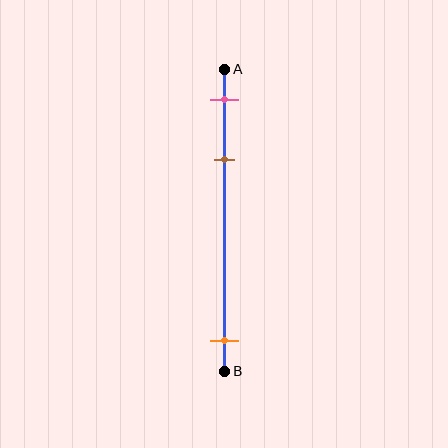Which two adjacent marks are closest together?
The pink and brown marks are the closest adjacent pair.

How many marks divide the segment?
There are 3 marks dividing the segment.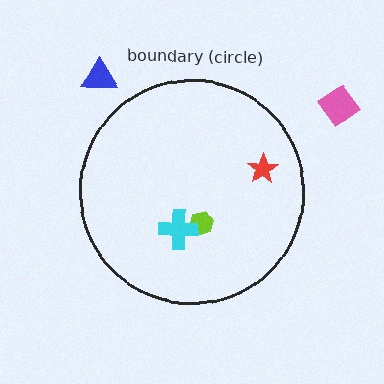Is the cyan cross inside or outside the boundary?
Inside.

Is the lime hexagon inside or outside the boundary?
Inside.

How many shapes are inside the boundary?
3 inside, 2 outside.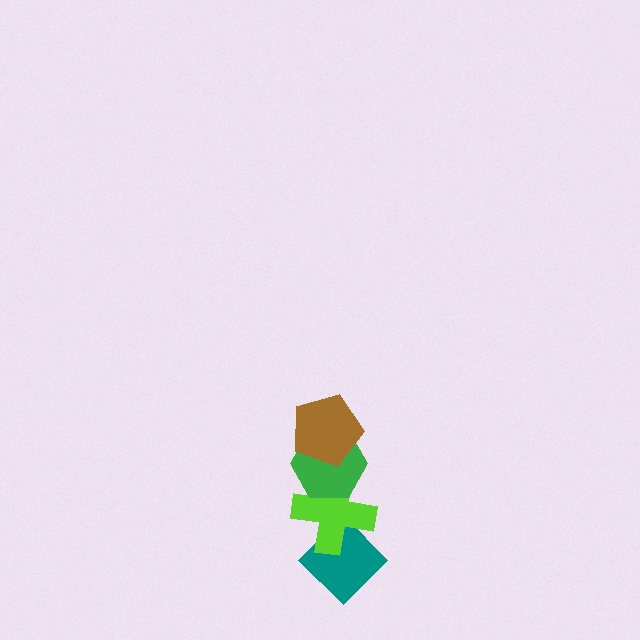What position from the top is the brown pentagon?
The brown pentagon is 1st from the top.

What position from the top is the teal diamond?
The teal diamond is 4th from the top.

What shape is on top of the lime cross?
The green hexagon is on top of the lime cross.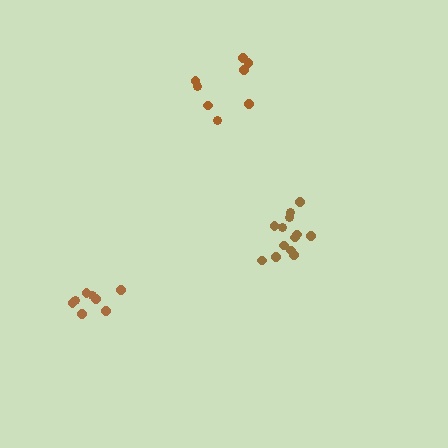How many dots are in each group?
Group 1: 8 dots, Group 2: 8 dots, Group 3: 13 dots (29 total).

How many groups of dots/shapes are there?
There are 3 groups.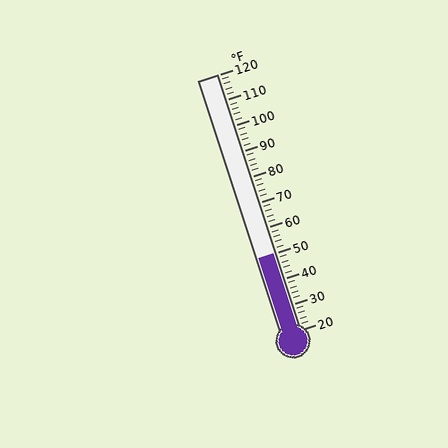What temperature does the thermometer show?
The thermometer shows approximately 50°F.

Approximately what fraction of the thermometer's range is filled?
The thermometer is filled to approximately 30% of its range.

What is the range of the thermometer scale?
The thermometer scale ranges from 20°F to 120°F.